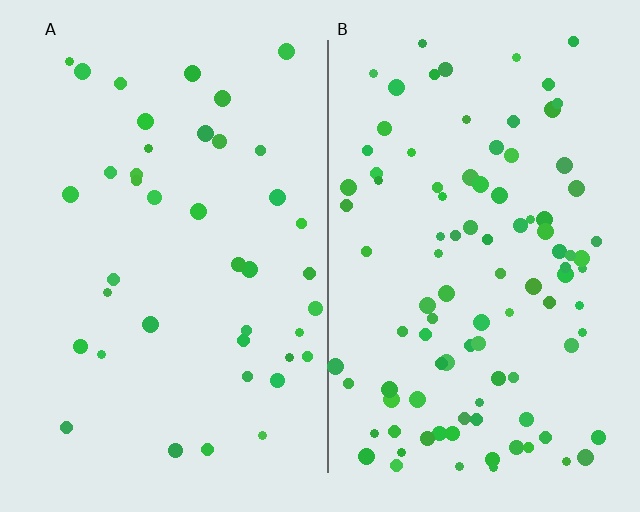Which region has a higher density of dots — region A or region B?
B (the right).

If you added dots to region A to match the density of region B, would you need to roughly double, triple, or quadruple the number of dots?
Approximately double.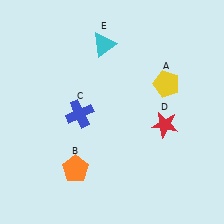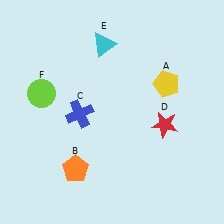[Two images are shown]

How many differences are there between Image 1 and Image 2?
There is 1 difference between the two images.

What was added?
A lime circle (F) was added in Image 2.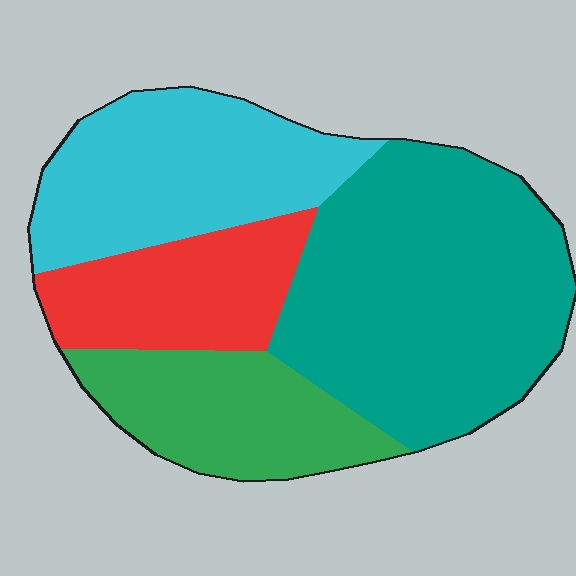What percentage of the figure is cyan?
Cyan covers about 25% of the figure.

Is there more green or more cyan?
Cyan.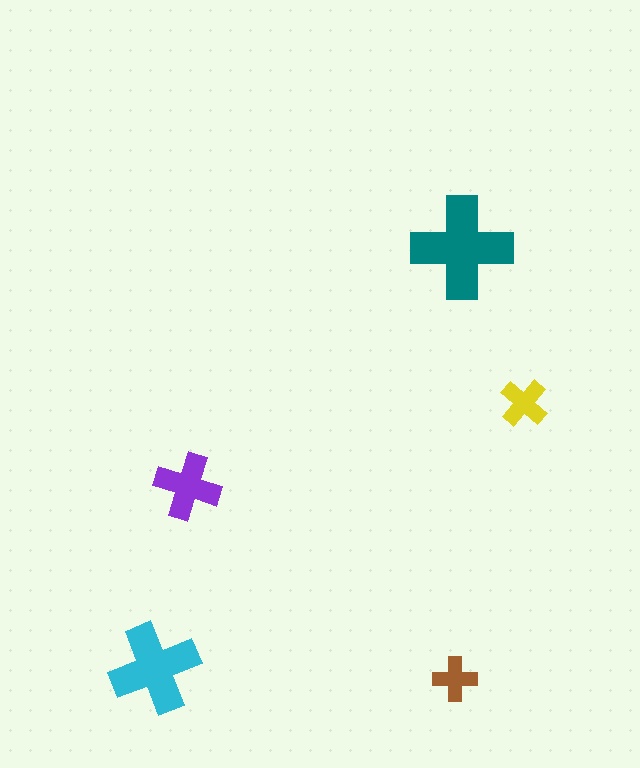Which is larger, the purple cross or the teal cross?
The teal one.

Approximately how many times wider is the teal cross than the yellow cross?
About 2 times wider.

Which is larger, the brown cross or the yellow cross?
The yellow one.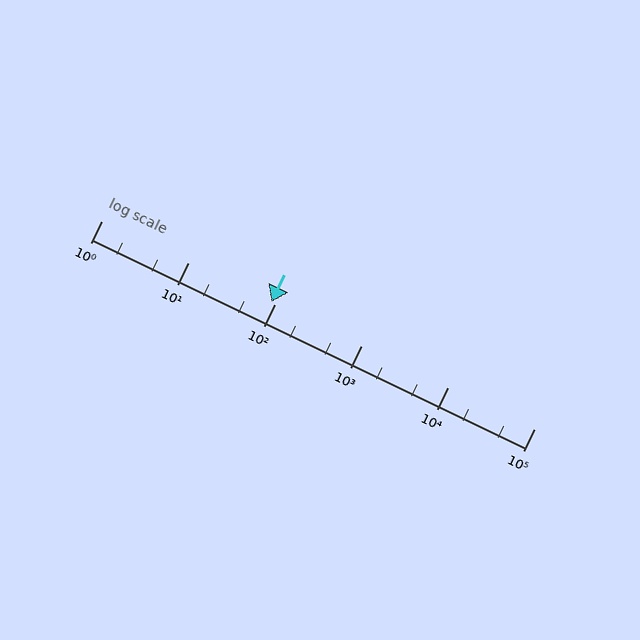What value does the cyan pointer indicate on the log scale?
The pointer indicates approximately 92.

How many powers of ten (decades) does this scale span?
The scale spans 5 decades, from 1 to 100000.